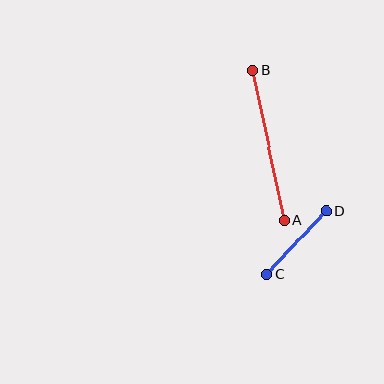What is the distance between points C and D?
The distance is approximately 87 pixels.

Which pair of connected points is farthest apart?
Points A and B are farthest apart.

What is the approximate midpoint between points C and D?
The midpoint is at approximately (296, 242) pixels.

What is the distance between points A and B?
The distance is approximately 154 pixels.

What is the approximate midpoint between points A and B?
The midpoint is at approximately (269, 145) pixels.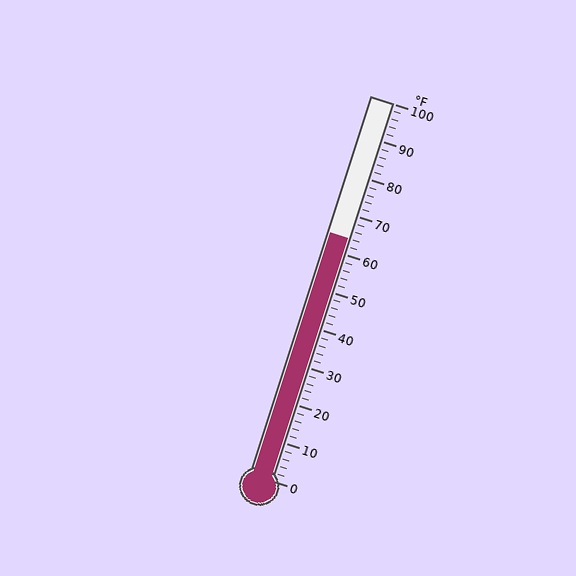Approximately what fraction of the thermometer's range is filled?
The thermometer is filled to approximately 65% of its range.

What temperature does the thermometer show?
The thermometer shows approximately 64°F.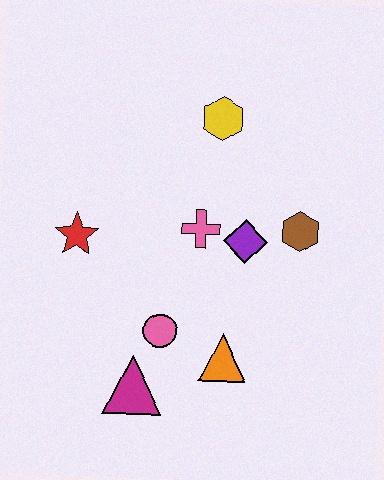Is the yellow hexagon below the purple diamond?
No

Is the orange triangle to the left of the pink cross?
No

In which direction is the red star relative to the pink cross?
The red star is to the left of the pink cross.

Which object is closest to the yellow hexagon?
The pink cross is closest to the yellow hexagon.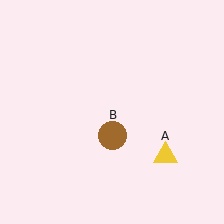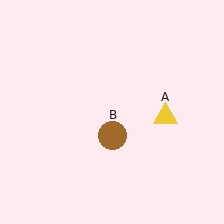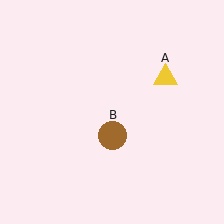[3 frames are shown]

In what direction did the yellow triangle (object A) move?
The yellow triangle (object A) moved up.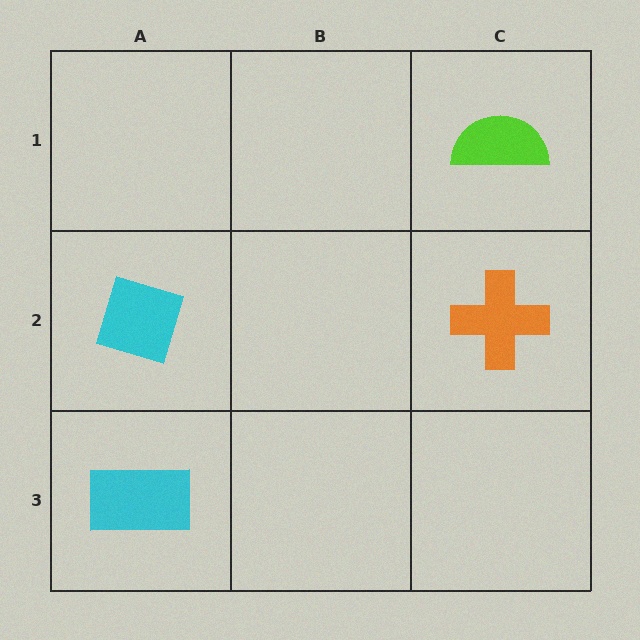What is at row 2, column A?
A cyan diamond.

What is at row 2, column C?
An orange cross.